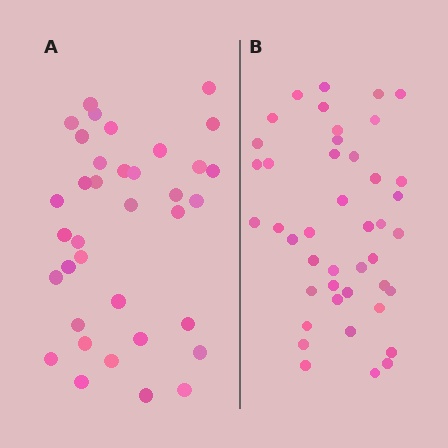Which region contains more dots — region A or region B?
Region B (the right region) has more dots.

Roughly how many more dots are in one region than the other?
Region B has roughly 8 or so more dots than region A.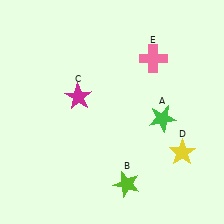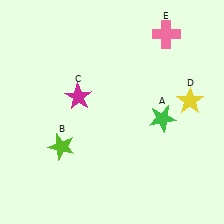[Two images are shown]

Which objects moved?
The objects that moved are: the lime star (B), the yellow star (D), the pink cross (E).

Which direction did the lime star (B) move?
The lime star (B) moved left.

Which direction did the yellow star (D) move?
The yellow star (D) moved up.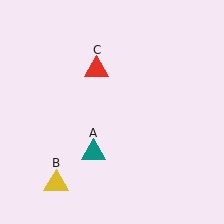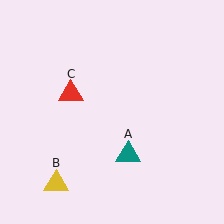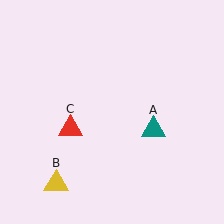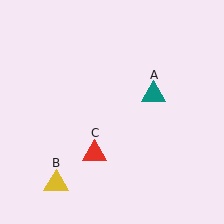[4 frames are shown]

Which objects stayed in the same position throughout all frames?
Yellow triangle (object B) remained stationary.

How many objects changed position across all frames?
2 objects changed position: teal triangle (object A), red triangle (object C).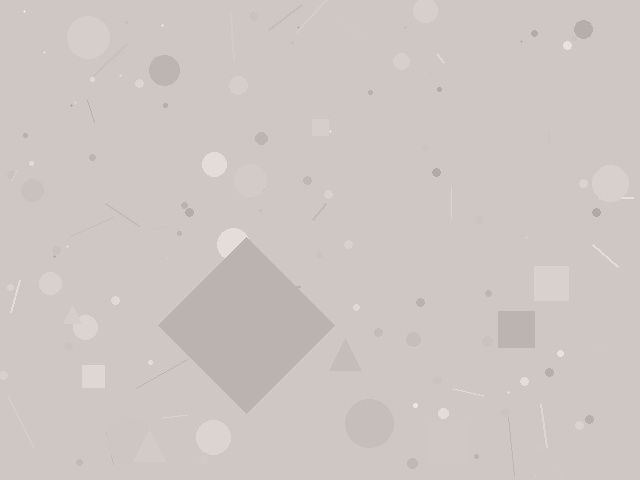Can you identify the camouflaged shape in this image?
The camouflaged shape is a diamond.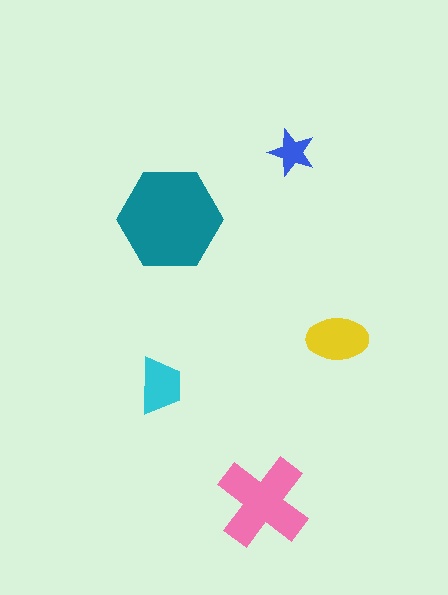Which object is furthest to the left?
The cyan trapezoid is leftmost.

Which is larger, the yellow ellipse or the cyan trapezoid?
The yellow ellipse.